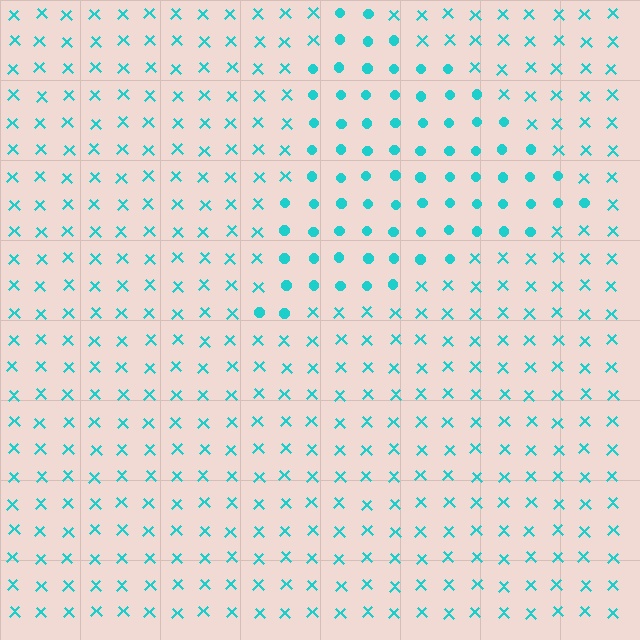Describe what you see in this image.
The image is filled with small cyan elements arranged in a uniform grid. A triangle-shaped region contains circles, while the surrounding area contains X marks. The boundary is defined purely by the change in element shape.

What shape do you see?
I see a triangle.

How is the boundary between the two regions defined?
The boundary is defined by a change in element shape: circles inside vs. X marks outside. All elements share the same color and spacing.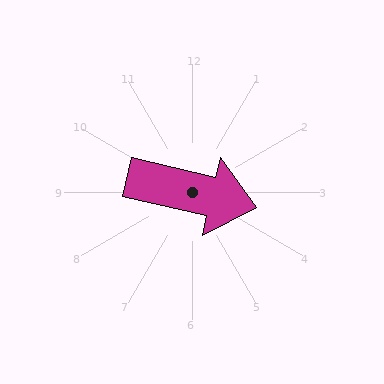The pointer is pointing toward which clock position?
Roughly 3 o'clock.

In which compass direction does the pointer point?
East.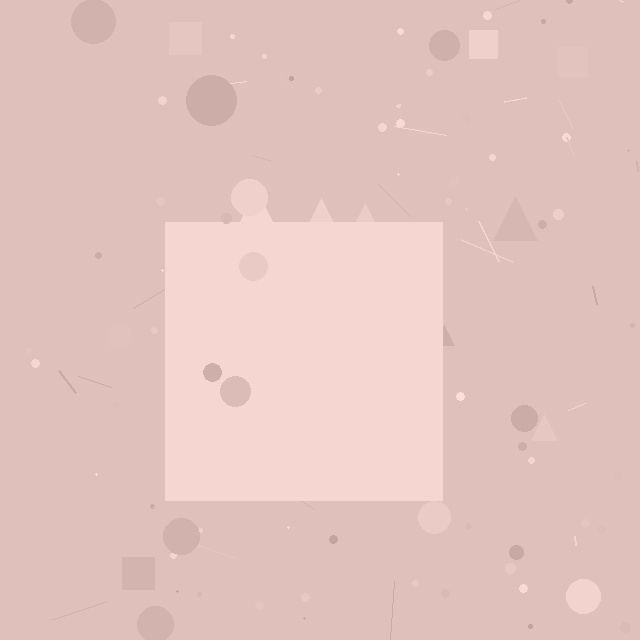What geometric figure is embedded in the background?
A square is embedded in the background.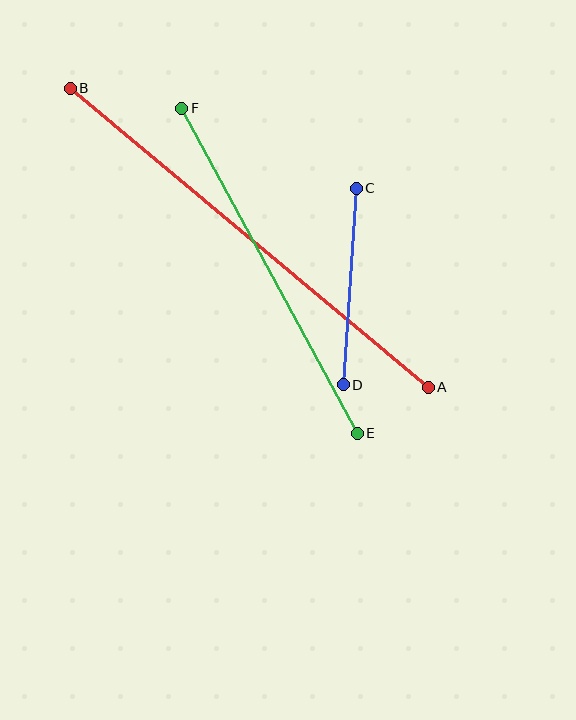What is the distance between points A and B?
The distance is approximately 466 pixels.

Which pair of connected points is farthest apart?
Points A and B are farthest apart.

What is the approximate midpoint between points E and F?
The midpoint is at approximately (269, 271) pixels.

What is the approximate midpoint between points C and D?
The midpoint is at approximately (350, 286) pixels.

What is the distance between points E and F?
The distance is approximately 370 pixels.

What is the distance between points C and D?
The distance is approximately 197 pixels.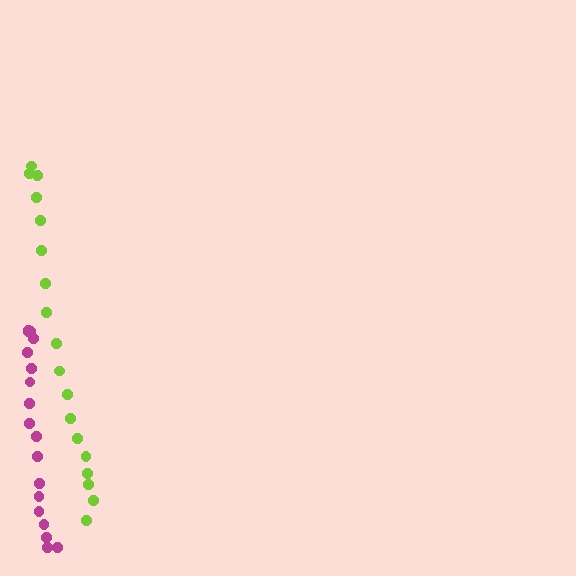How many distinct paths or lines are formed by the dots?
There are 2 distinct paths.